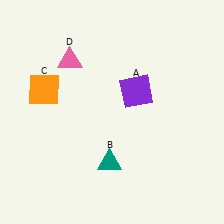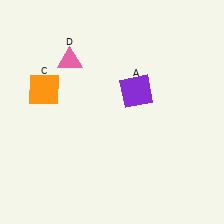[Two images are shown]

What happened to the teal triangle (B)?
The teal triangle (B) was removed in Image 2. It was in the bottom-left area of Image 1.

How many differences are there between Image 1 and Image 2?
There is 1 difference between the two images.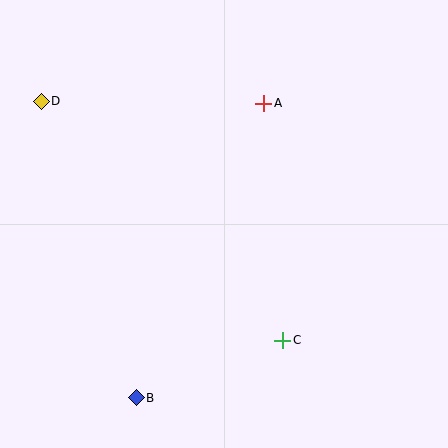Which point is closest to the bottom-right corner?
Point C is closest to the bottom-right corner.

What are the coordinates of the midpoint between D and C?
The midpoint between D and C is at (162, 221).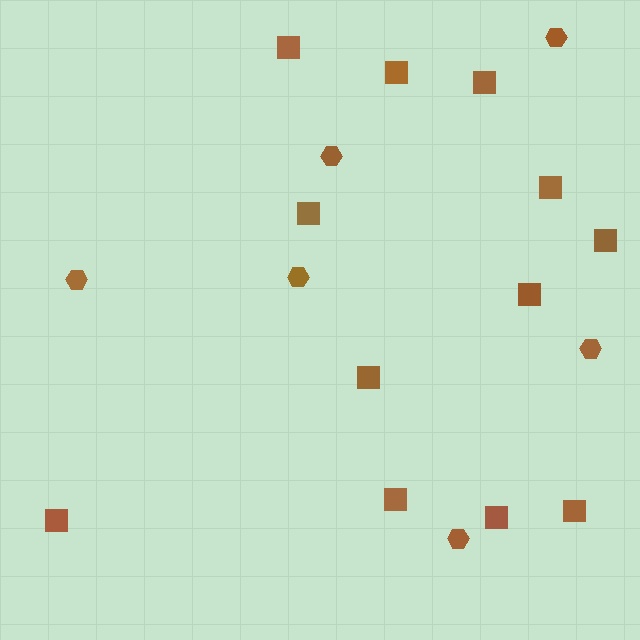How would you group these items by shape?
There are 2 groups: one group of hexagons (6) and one group of squares (12).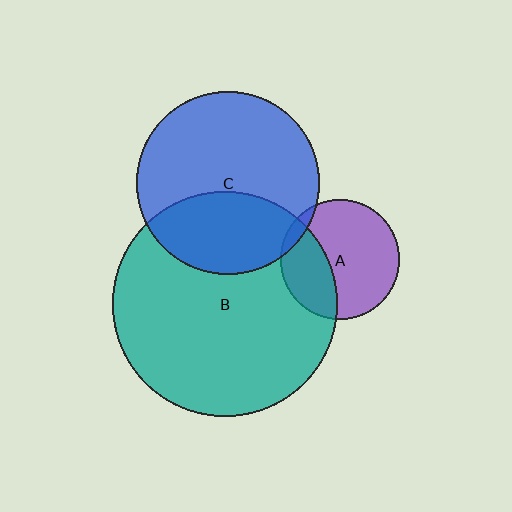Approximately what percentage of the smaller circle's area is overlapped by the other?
Approximately 5%.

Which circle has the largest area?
Circle B (teal).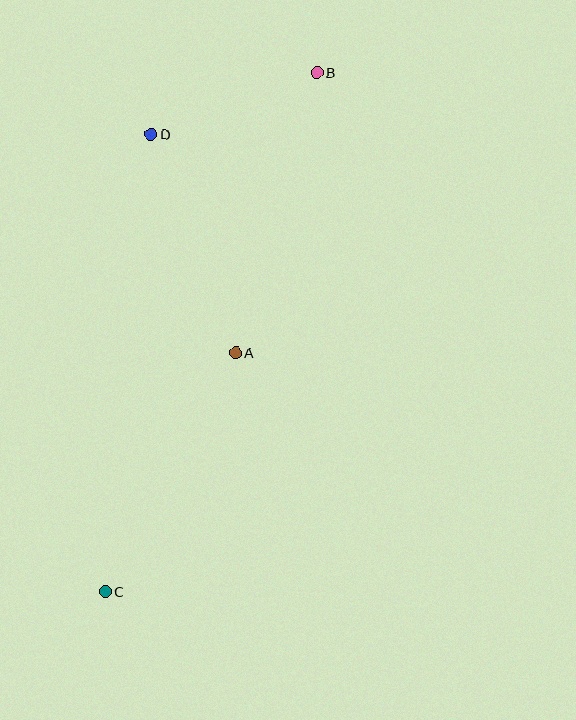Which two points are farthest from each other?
Points B and C are farthest from each other.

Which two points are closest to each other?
Points B and D are closest to each other.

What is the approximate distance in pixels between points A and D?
The distance between A and D is approximately 234 pixels.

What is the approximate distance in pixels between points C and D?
The distance between C and D is approximately 459 pixels.